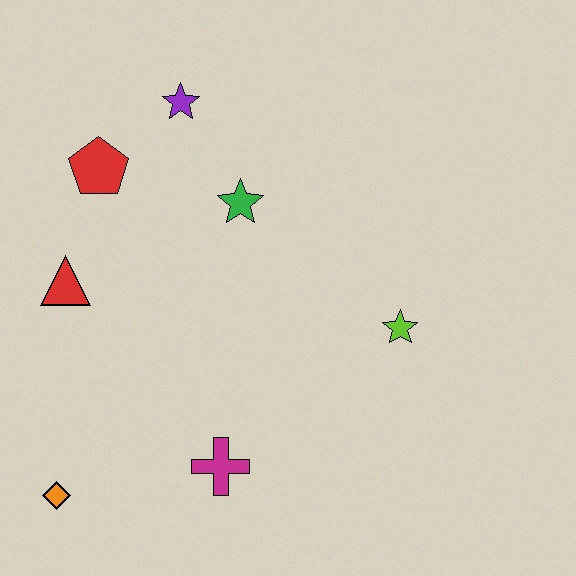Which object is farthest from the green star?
The orange diamond is farthest from the green star.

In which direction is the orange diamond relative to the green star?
The orange diamond is below the green star.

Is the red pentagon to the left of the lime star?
Yes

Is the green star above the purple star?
No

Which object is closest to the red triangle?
The red pentagon is closest to the red triangle.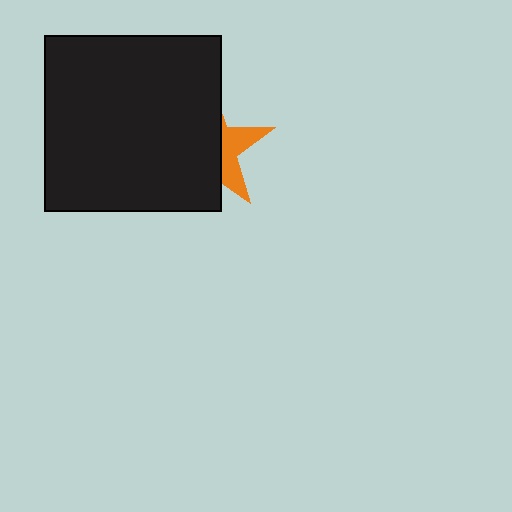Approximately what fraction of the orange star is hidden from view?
Roughly 67% of the orange star is hidden behind the black square.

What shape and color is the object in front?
The object in front is a black square.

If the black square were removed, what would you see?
You would see the complete orange star.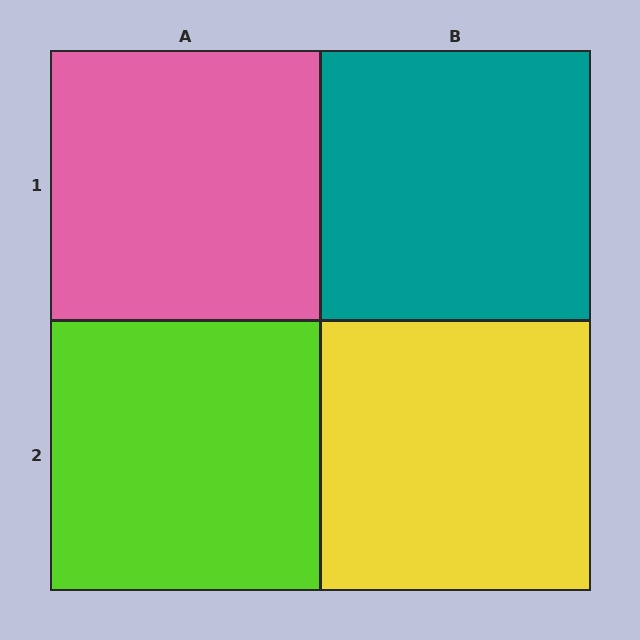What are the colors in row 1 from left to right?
Pink, teal.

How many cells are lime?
1 cell is lime.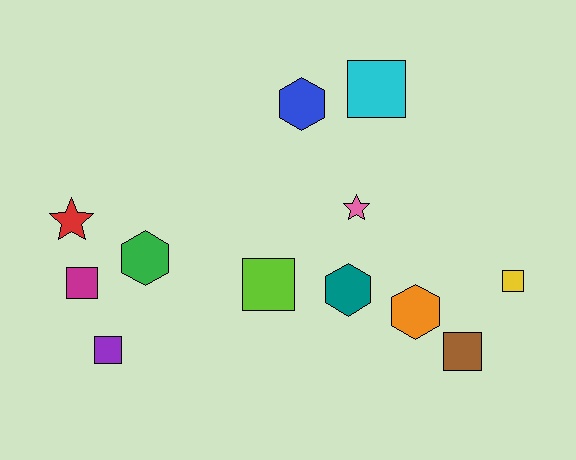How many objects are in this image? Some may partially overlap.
There are 12 objects.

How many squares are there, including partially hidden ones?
There are 6 squares.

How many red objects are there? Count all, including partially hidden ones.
There is 1 red object.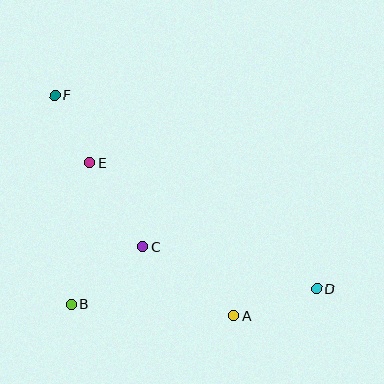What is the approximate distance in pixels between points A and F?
The distance between A and F is approximately 284 pixels.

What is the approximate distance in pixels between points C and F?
The distance between C and F is approximately 174 pixels.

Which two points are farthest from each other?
Points D and F are farthest from each other.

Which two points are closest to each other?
Points E and F are closest to each other.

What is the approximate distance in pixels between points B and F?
The distance between B and F is approximately 209 pixels.